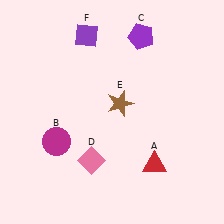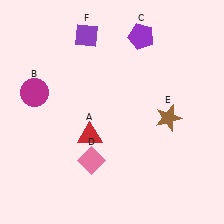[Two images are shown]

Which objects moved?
The objects that moved are: the red triangle (A), the magenta circle (B), the brown star (E).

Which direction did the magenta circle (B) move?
The magenta circle (B) moved up.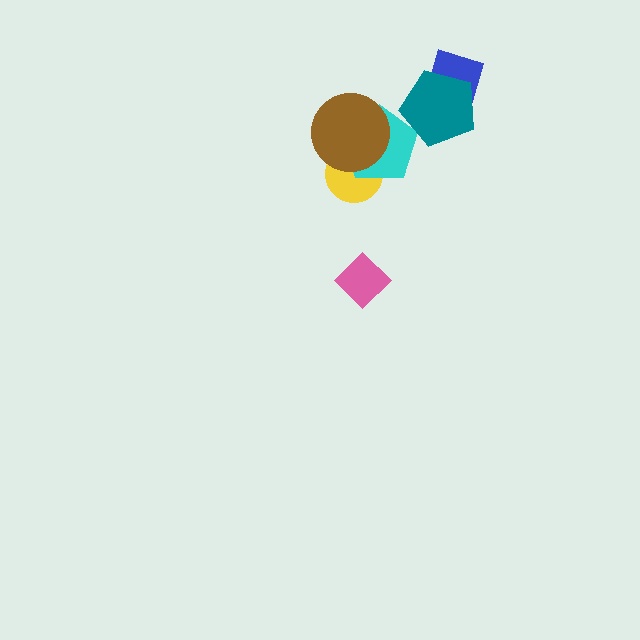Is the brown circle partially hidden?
No, no other shape covers it.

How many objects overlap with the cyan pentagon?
3 objects overlap with the cyan pentagon.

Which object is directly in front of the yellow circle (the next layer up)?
The cyan pentagon is directly in front of the yellow circle.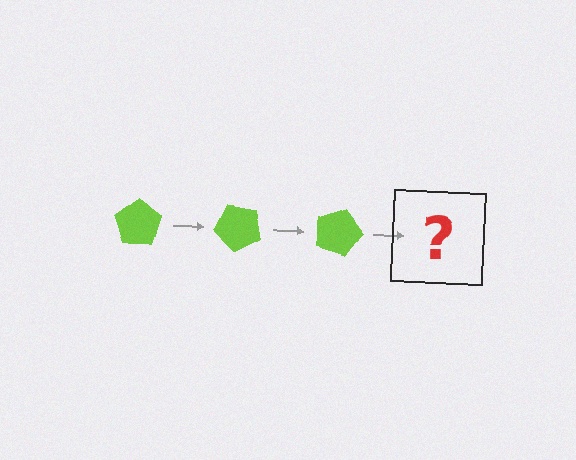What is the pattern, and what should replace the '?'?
The pattern is that the pentagon rotates 45 degrees each step. The '?' should be a lime pentagon rotated 135 degrees.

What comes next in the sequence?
The next element should be a lime pentagon rotated 135 degrees.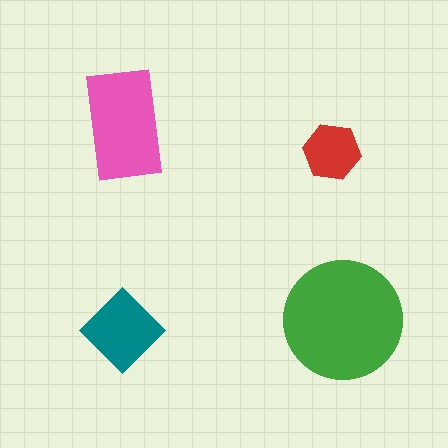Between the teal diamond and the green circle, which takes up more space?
The green circle.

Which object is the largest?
The green circle.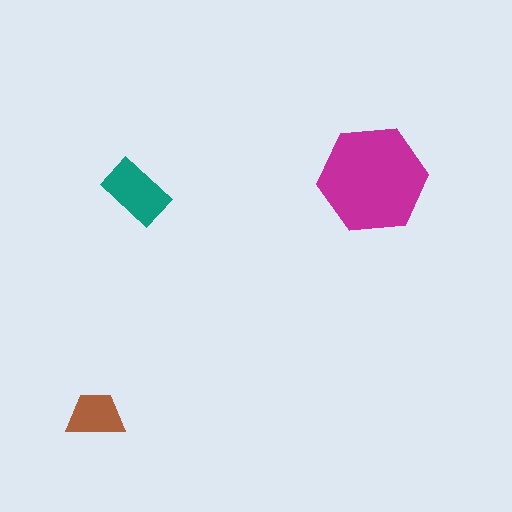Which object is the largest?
The magenta hexagon.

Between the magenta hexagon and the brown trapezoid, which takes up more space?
The magenta hexagon.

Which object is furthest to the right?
The magenta hexagon is rightmost.